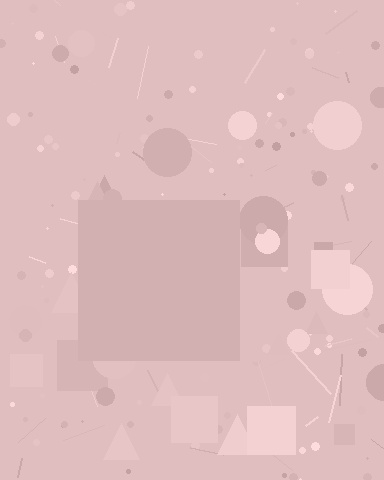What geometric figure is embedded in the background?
A square is embedded in the background.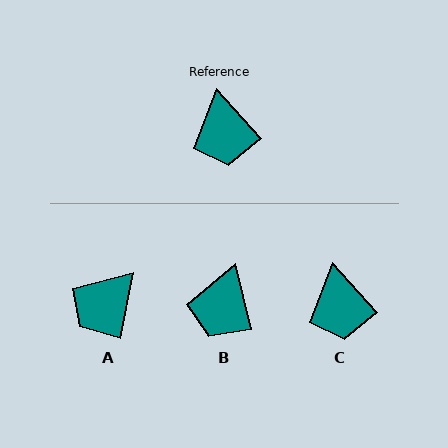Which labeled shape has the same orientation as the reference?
C.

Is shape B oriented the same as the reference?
No, it is off by about 30 degrees.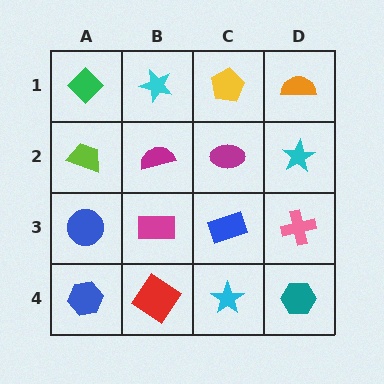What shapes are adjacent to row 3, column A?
A lime trapezoid (row 2, column A), a blue hexagon (row 4, column A), a magenta rectangle (row 3, column B).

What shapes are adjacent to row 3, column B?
A magenta semicircle (row 2, column B), a red diamond (row 4, column B), a blue circle (row 3, column A), a blue rectangle (row 3, column C).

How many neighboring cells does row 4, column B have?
3.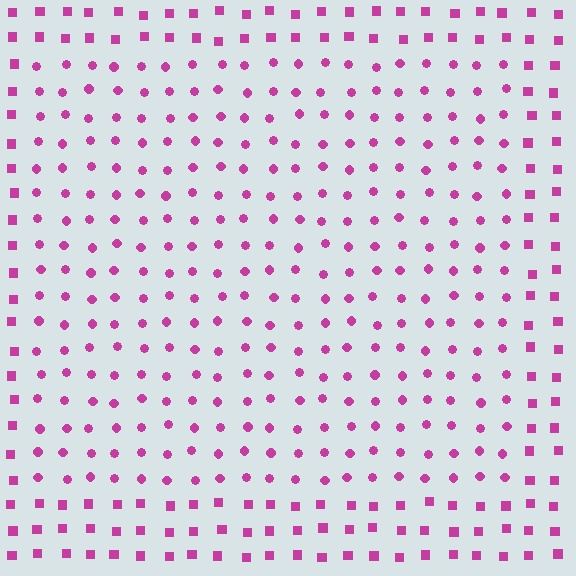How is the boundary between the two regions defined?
The boundary is defined by a change in element shape: circles inside vs. squares outside. All elements share the same color and spacing.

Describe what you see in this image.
The image is filled with small magenta elements arranged in a uniform grid. A rectangle-shaped region contains circles, while the surrounding area contains squares. The boundary is defined purely by the change in element shape.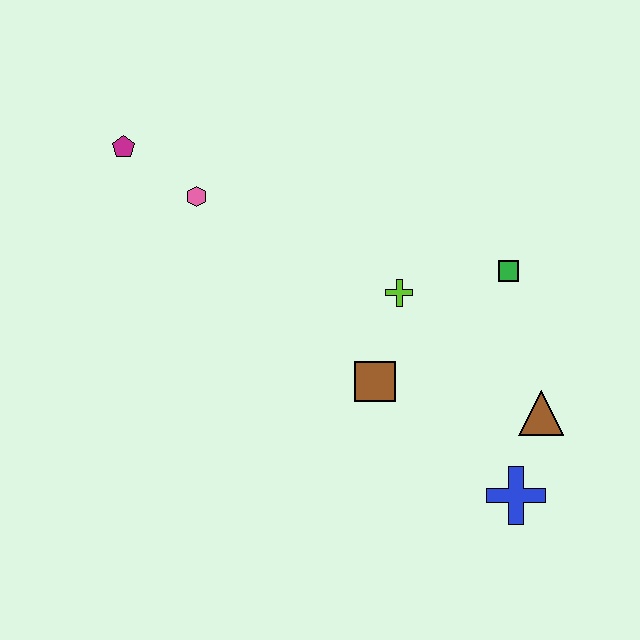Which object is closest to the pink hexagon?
The magenta pentagon is closest to the pink hexagon.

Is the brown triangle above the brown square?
No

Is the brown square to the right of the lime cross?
No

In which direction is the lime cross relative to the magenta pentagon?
The lime cross is to the right of the magenta pentagon.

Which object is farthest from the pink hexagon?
The blue cross is farthest from the pink hexagon.